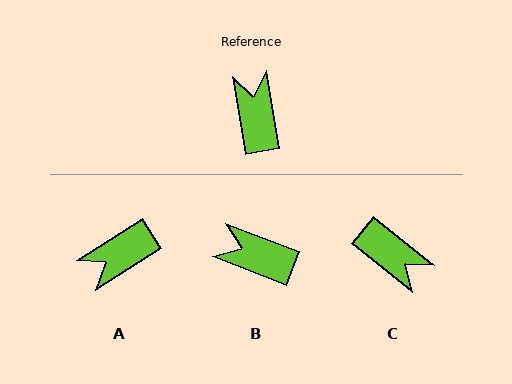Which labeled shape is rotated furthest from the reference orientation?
C, about 139 degrees away.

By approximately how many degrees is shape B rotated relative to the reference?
Approximately 60 degrees counter-clockwise.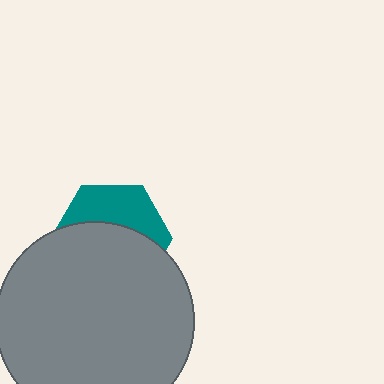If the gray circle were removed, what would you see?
You would see the complete teal hexagon.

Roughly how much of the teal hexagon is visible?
A small part of it is visible (roughly 38%).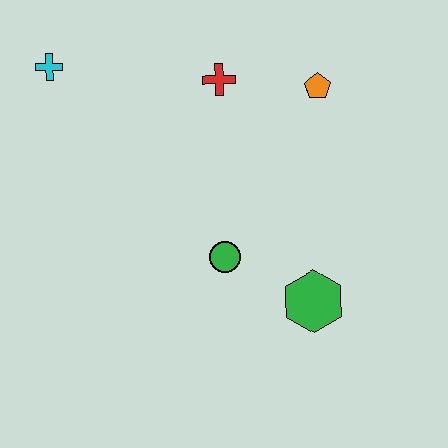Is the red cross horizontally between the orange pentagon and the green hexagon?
No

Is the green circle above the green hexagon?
Yes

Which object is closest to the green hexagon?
The green circle is closest to the green hexagon.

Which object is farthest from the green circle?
The cyan cross is farthest from the green circle.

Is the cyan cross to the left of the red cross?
Yes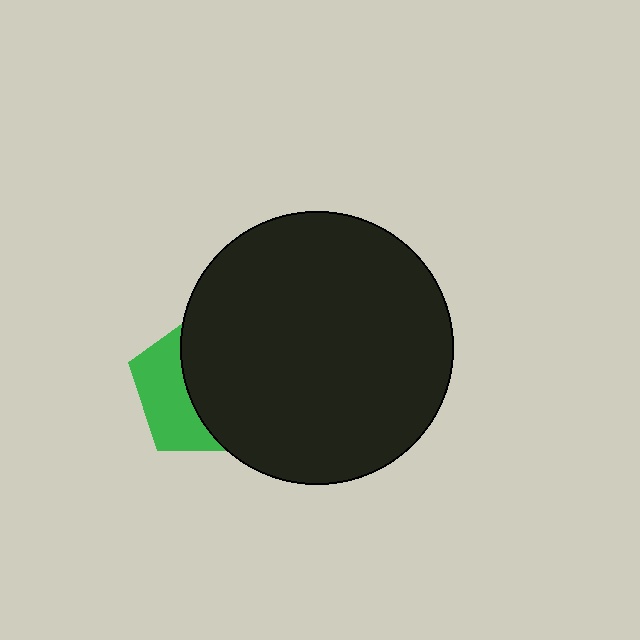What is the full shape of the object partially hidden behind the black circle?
The partially hidden object is a green pentagon.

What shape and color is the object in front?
The object in front is a black circle.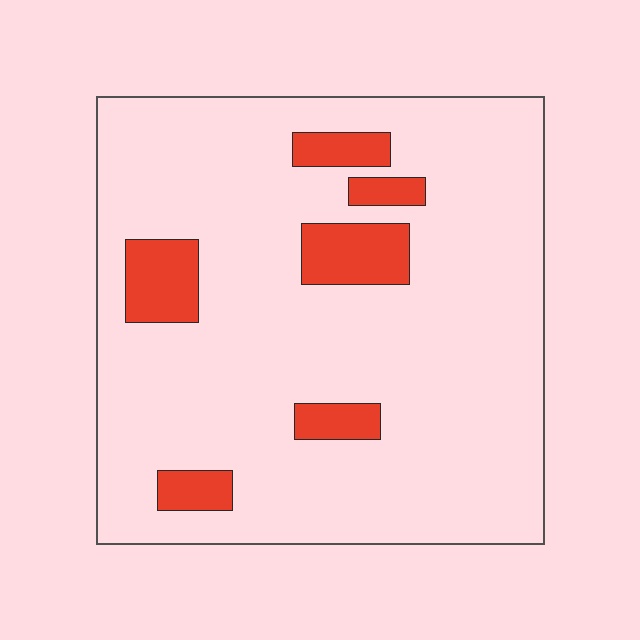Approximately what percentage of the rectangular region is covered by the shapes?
Approximately 10%.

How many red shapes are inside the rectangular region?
6.